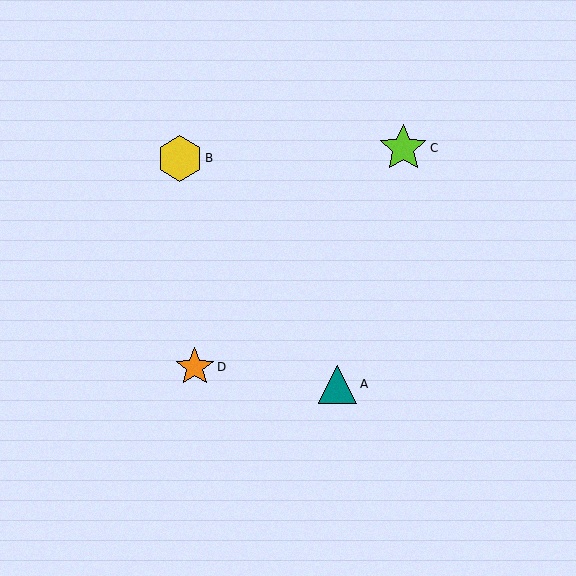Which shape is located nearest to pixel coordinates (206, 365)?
The orange star (labeled D) at (195, 367) is nearest to that location.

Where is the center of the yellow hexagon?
The center of the yellow hexagon is at (180, 158).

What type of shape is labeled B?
Shape B is a yellow hexagon.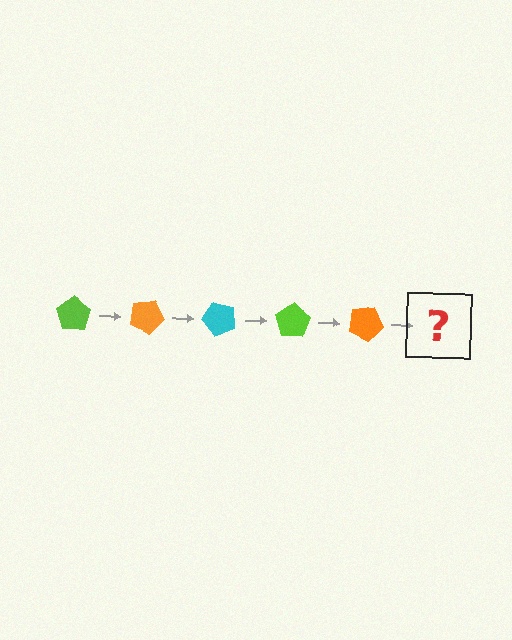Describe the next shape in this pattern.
It should be a cyan pentagon, rotated 125 degrees from the start.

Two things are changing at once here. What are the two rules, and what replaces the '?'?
The two rules are that it rotates 25 degrees each step and the color cycles through lime, orange, and cyan. The '?' should be a cyan pentagon, rotated 125 degrees from the start.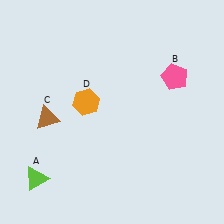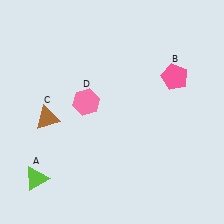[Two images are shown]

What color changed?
The hexagon (D) changed from orange in Image 1 to pink in Image 2.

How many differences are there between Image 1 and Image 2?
There is 1 difference between the two images.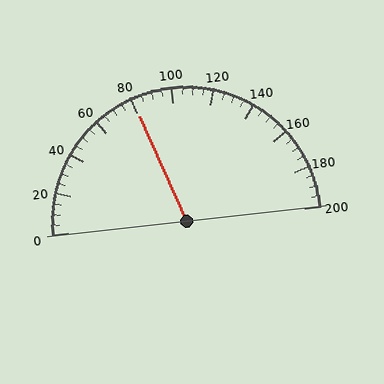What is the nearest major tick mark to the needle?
The nearest major tick mark is 80.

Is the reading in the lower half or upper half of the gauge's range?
The reading is in the lower half of the range (0 to 200).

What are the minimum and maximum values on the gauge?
The gauge ranges from 0 to 200.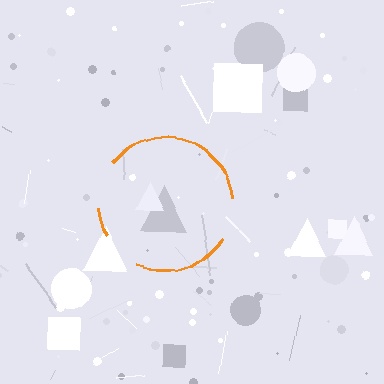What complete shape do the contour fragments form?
The contour fragments form a circle.